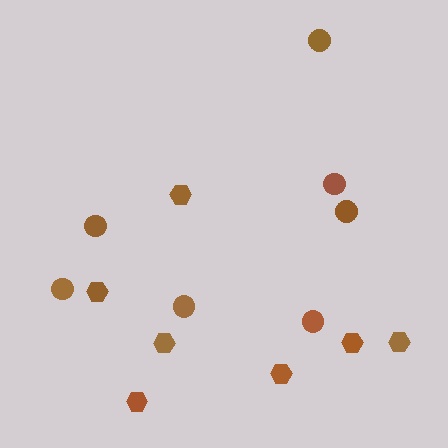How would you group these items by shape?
There are 2 groups: one group of hexagons (7) and one group of circles (7).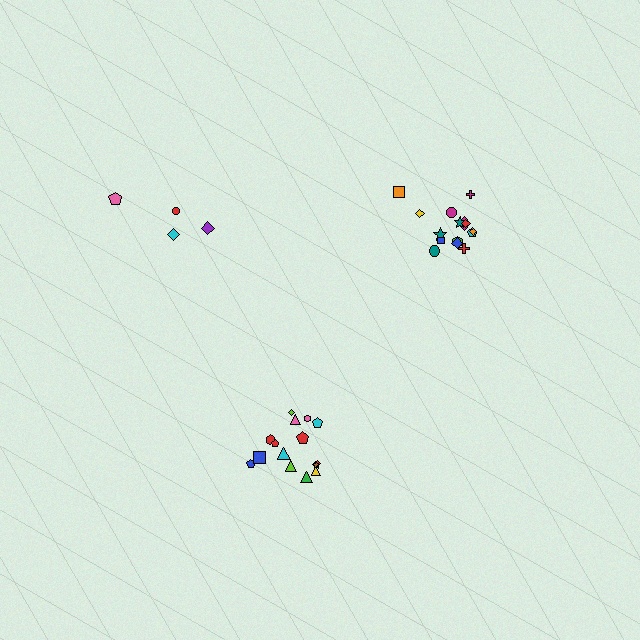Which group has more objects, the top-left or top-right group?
The top-right group.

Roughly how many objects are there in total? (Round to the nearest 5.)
Roughly 35 objects in total.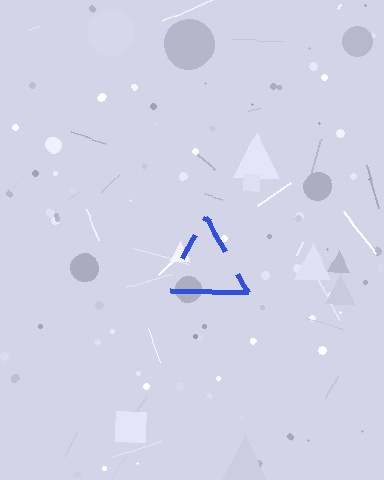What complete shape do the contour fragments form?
The contour fragments form a triangle.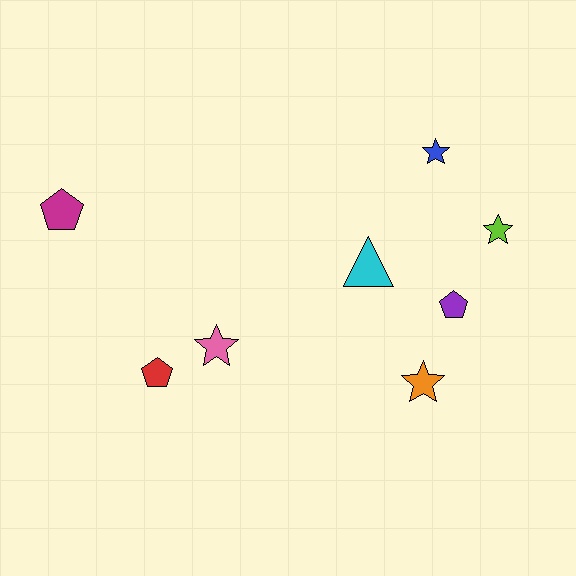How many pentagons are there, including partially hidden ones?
There are 3 pentagons.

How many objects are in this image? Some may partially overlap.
There are 8 objects.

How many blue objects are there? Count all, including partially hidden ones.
There is 1 blue object.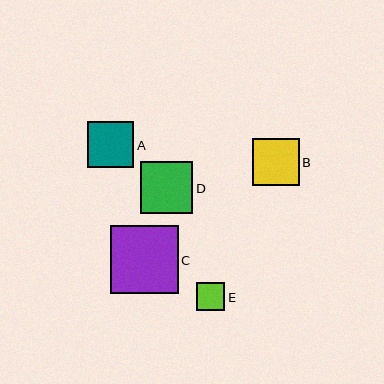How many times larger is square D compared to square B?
Square D is approximately 1.1 times the size of square B.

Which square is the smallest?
Square E is the smallest with a size of approximately 29 pixels.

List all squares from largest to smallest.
From largest to smallest: C, D, B, A, E.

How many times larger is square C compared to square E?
Square C is approximately 2.4 times the size of square E.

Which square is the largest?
Square C is the largest with a size of approximately 68 pixels.